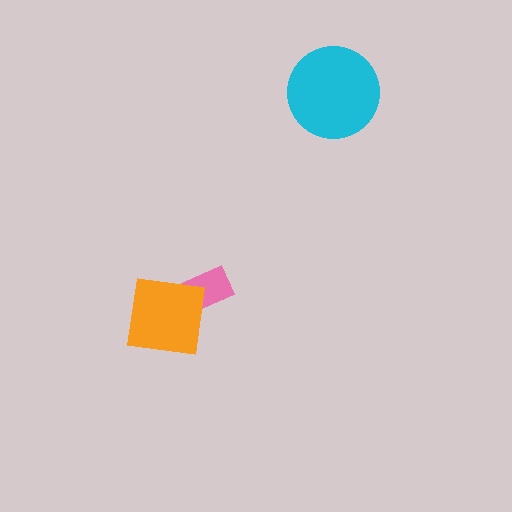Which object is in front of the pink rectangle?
The orange square is in front of the pink rectangle.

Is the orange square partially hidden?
No, no other shape covers it.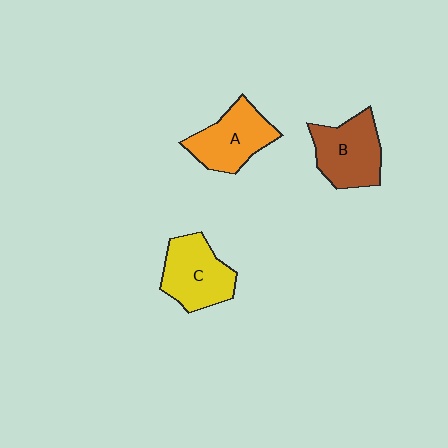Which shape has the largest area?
Shape B (brown).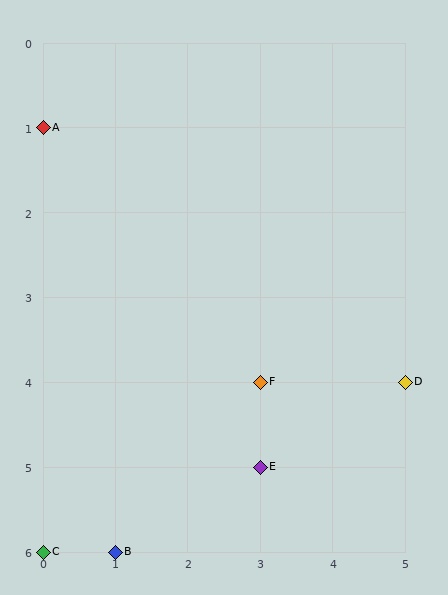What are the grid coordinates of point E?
Point E is at grid coordinates (3, 5).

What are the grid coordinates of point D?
Point D is at grid coordinates (5, 4).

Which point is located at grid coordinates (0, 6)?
Point C is at (0, 6).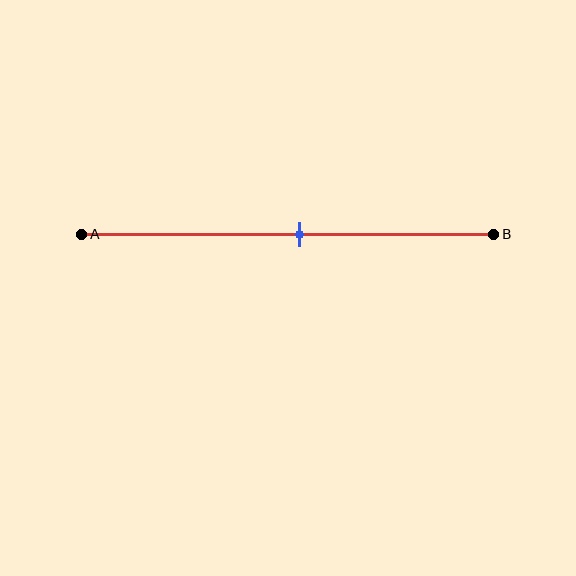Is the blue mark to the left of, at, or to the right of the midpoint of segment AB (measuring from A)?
The blue mark is approximately at the midpoint of segment AB.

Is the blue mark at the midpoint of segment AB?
Yes, the mark is approximately at the midpoint.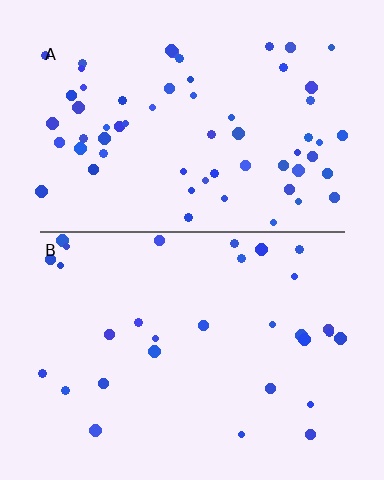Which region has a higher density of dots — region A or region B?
A (the top).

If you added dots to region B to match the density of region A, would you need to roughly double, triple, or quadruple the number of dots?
Approximately double.